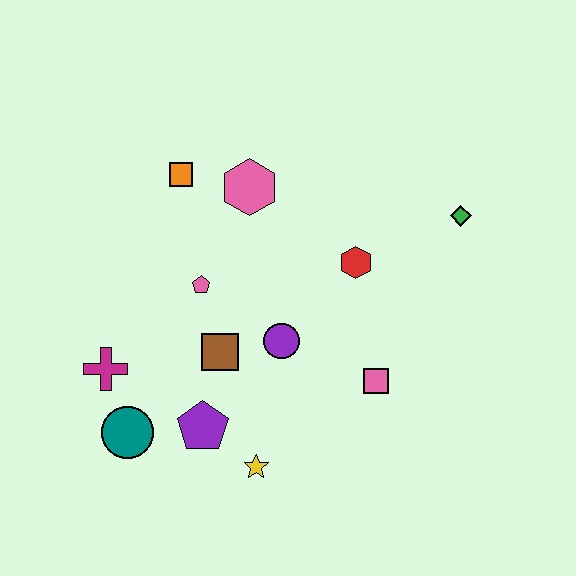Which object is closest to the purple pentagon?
The yellow star is closest to the purple pentagon.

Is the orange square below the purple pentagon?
No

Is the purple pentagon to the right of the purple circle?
No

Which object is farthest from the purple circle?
The green diamond is farthest from the purple circle.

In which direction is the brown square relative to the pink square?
The brown square is to the left of the pink square.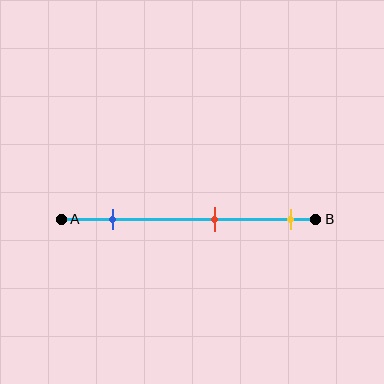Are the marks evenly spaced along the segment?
Yes, the marks are approximately evenly spaced.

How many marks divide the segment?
There are 3 marks dividing the segment.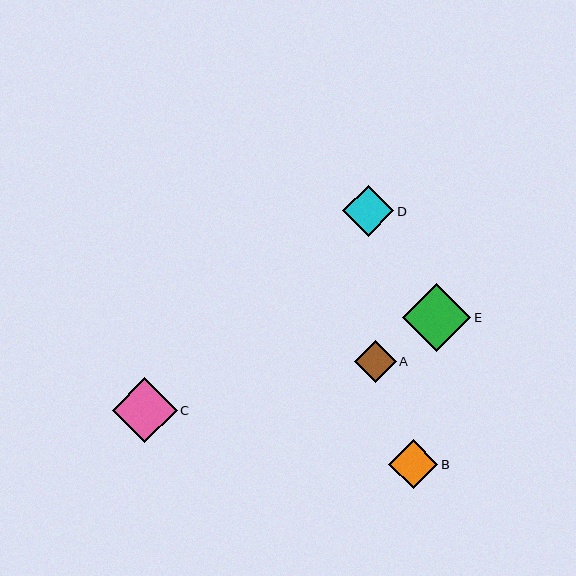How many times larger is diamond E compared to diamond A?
Diamond E is approximately 1.6 times the size of diamond A.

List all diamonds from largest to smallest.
From largest to smallest: E, C, D, B, A.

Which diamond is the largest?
Diamond E is the largest with a size of approximately 69 pixels.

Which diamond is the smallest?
Diamond A is the smallest with a size of approximately 42 pixels.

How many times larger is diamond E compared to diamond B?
Diamond E is approximately 1.4 times the size of diamond B.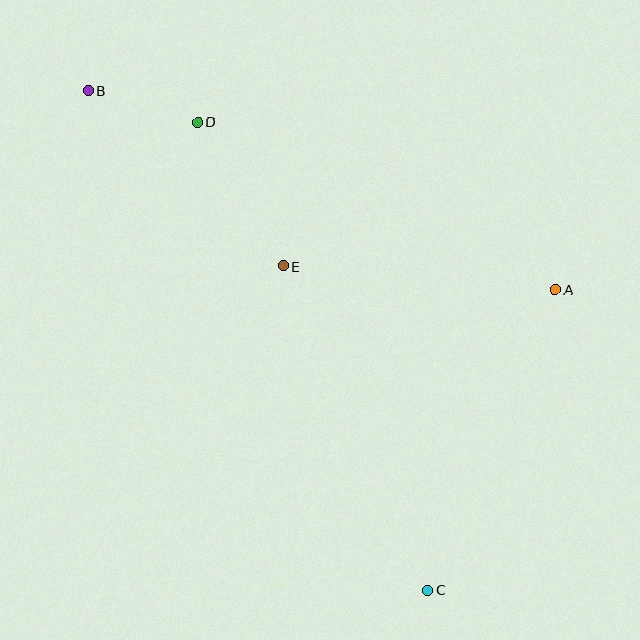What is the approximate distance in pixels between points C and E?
The distance between C and E is approximately 355 pixels.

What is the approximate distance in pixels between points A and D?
The distance between A and D is approximately 395 pixels.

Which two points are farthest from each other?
Points B and C are farthest from each other.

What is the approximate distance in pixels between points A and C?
The distance between A and C is approximately 326 pixels.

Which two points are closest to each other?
Points B and D are closest to each other.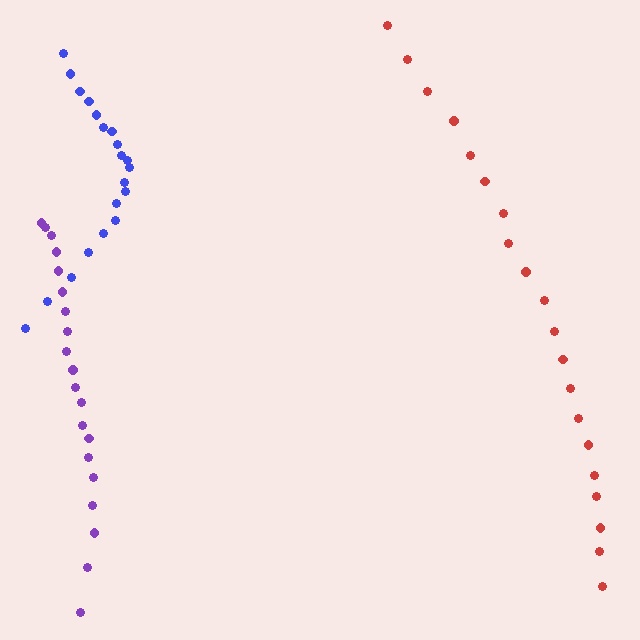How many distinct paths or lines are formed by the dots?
There are 3 distinct paths.